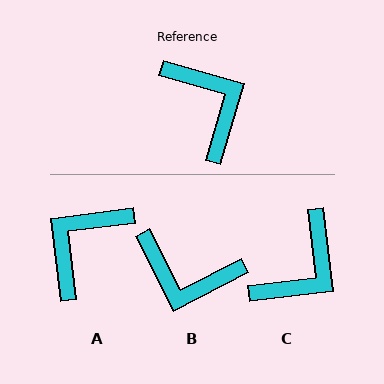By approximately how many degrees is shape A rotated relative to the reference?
Approximately 114 degrees counter-clockwise.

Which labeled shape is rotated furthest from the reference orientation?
B, about 136 degrees away.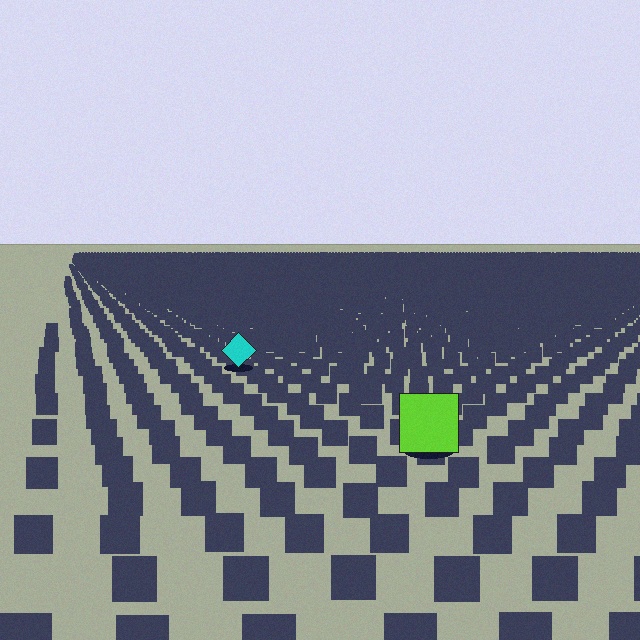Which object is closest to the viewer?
The lime square is closest. The texture marks near it are larger and more spread out.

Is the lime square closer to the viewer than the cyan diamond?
Yes. The lime square is closer — you can tell from the texture gradient: the ground texture is coarser near it.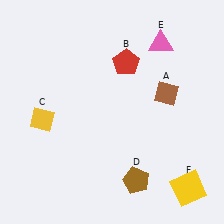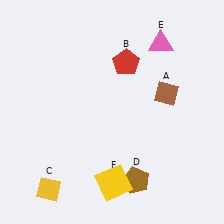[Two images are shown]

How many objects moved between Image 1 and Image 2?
2 objects moved between the two images.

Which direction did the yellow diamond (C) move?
The yellow diamond (C) moved down.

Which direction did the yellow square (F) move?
The yellow square (F) moved left.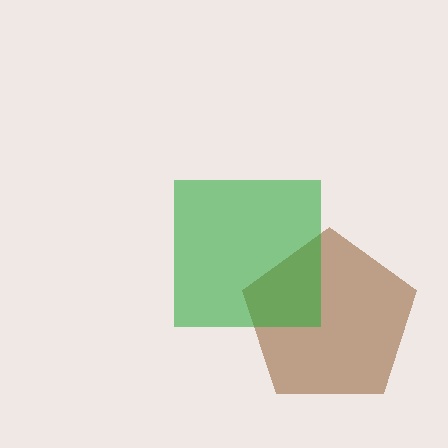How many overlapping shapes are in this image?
There are 2 overlapping shapes in the image.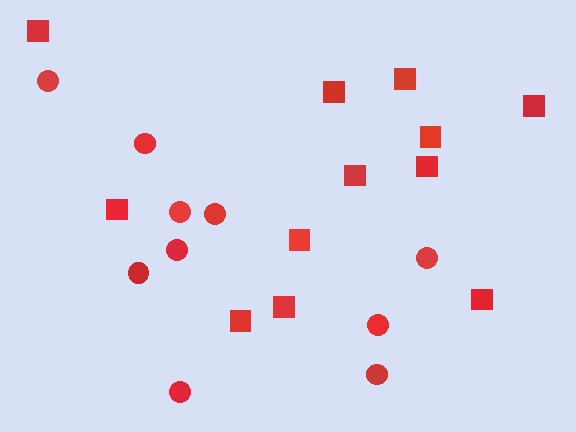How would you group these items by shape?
There are 2 groups: one group of squares (12) and one group of circles (10).